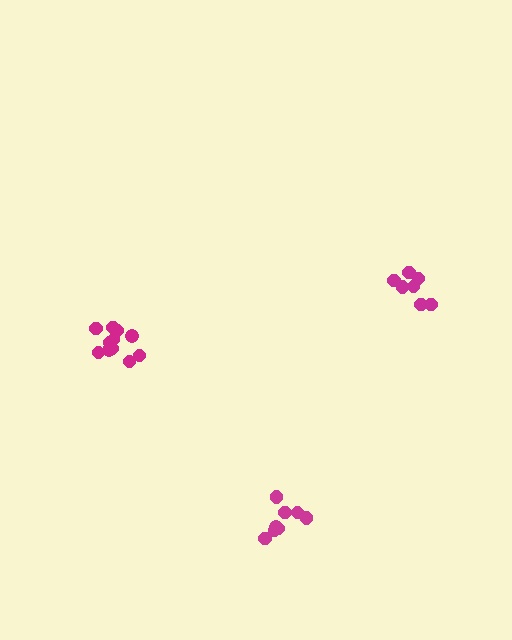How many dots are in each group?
Group 1: 8 dots, Group 2: 7 dots, Group 3: 11 dots (26 total).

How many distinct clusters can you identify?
There are 3 distinct clusters.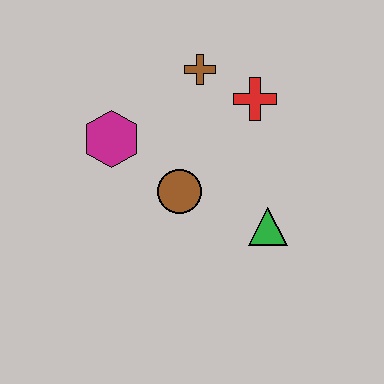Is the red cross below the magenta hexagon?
No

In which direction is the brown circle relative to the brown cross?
The brown circle is below the brown cross.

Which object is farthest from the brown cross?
The green triangle is farthest from the brown cross.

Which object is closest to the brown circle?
The magenta hexagon is closest to the brown circle.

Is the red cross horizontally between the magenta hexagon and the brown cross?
No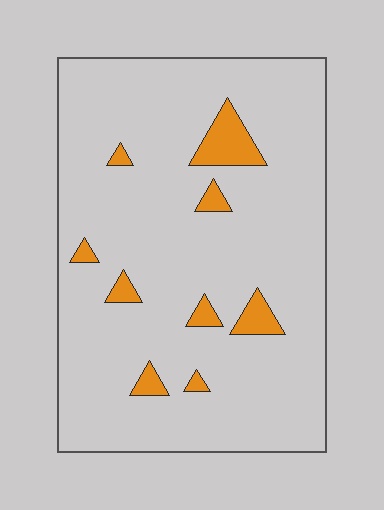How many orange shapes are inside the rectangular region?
9.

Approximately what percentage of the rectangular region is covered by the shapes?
Approximately 10%.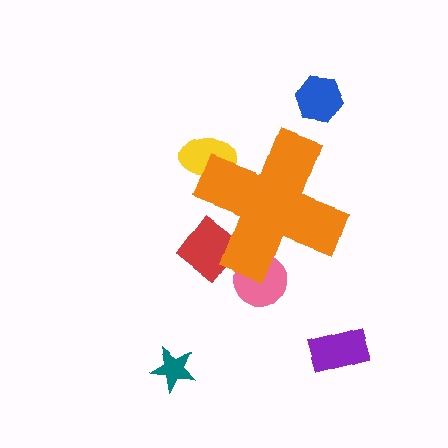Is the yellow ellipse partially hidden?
Yes, the yellow ellipse is partially hidden behind the orange cross.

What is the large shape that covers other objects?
An orange cross.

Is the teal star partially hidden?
No, the teal star is fully visible.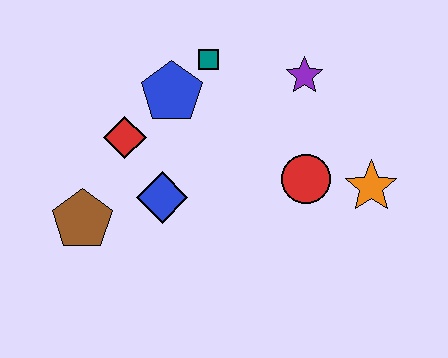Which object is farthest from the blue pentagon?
The orange star is farthest from the blue pentagon.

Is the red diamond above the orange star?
Yes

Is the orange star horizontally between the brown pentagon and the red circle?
No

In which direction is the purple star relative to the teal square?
The purple star is to the right of the teal square.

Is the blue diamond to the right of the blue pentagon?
No